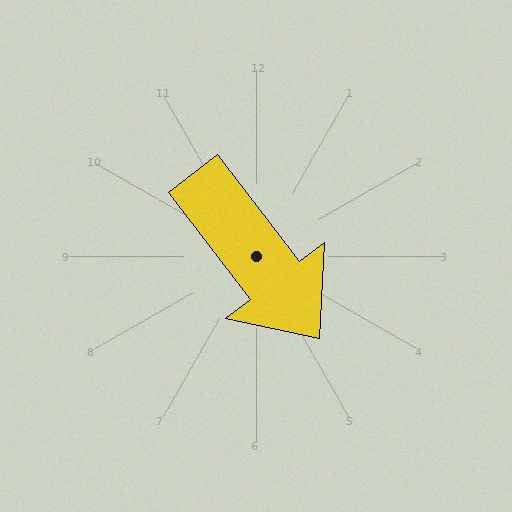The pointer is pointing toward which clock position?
Roughly 5 o'clock.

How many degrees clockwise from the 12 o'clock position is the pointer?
Approximately 143 degrees.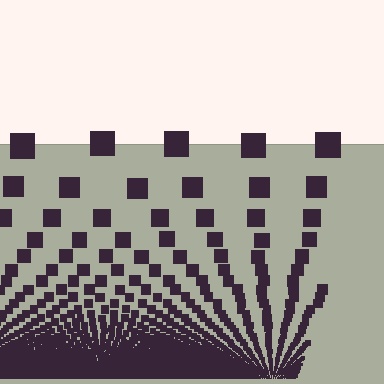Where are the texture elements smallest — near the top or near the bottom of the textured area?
Near the bottom.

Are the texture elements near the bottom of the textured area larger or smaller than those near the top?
Smaller. The gradient is inverted — elements near the bottom are smaller and denser.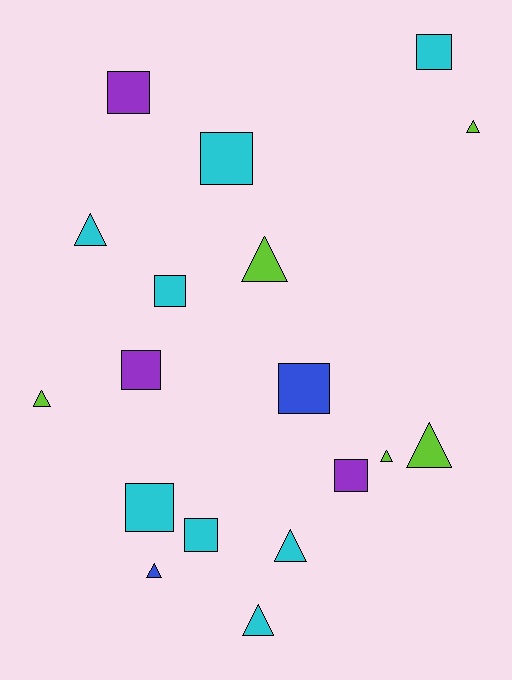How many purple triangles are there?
There are no purple triangles.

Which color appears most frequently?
Cyan, with 8 objects.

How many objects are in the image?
There are 18 objects.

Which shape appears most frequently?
Square, with 9 objects.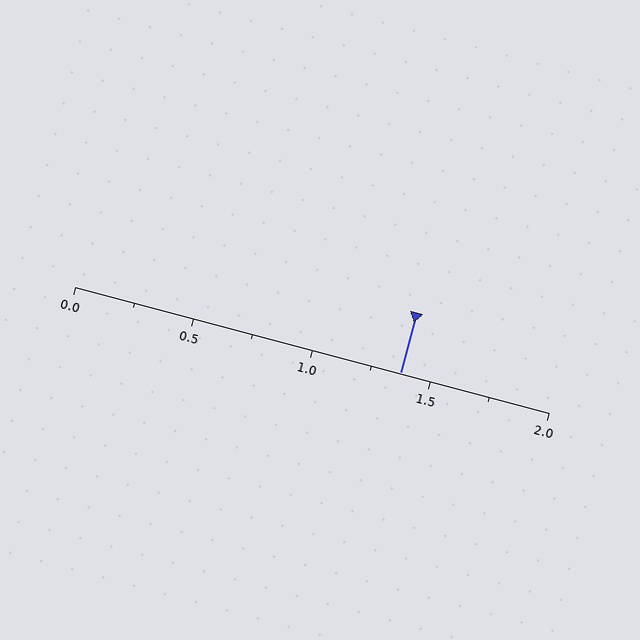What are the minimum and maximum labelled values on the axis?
The axis runs from 0.0 to 2.0.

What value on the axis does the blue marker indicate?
The marker indicates approximately 1.38.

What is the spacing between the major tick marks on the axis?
The major ticks are spaced 0.5 apart.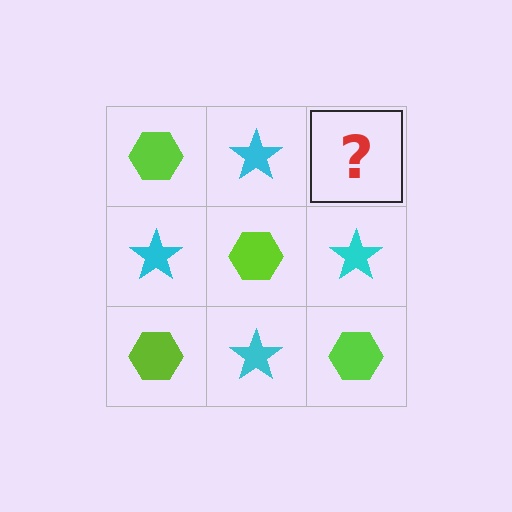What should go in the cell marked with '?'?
The missing cell should contain a lime hexagon.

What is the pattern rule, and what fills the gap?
The rule is that it alternates lime hexagon and cyan star in a checkerboard pattern. The gap should be filled with a lime hexagon.